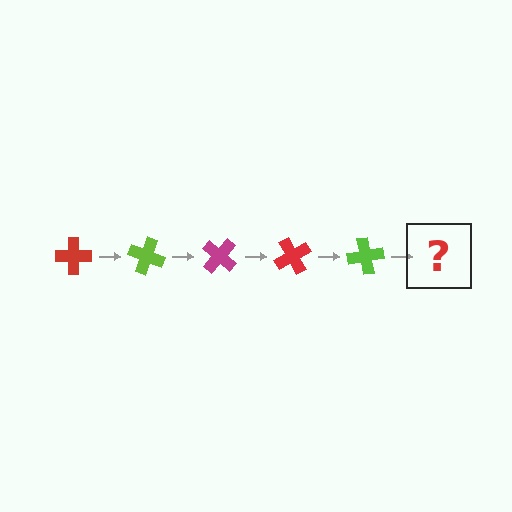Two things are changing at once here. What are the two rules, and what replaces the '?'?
The two rules are that it rotates 20 degrees each step and the color cycles through red, lime, and magenta. The '?' should be a magenta cross, rotated 100 degrees from the start.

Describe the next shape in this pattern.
It should be a magenta cross, rotated 100 degrees from the start.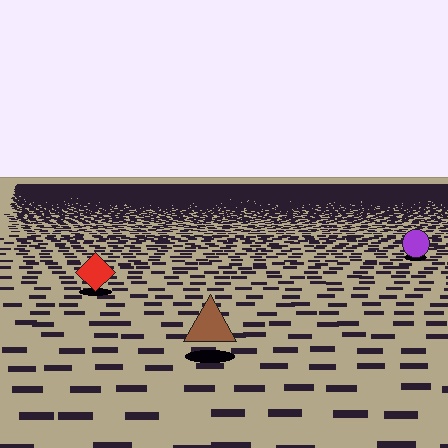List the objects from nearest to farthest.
From nearest to farthest: the brown triangle, the red diamond, the purple circle.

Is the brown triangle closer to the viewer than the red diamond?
Yes. The brown triangle is closer — you can tell from the texture gradient: the ground texture is coarser near it.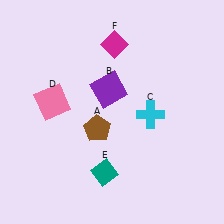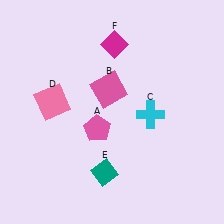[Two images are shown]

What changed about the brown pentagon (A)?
In Image 1, A is brown. In Image 2, it changed to pink.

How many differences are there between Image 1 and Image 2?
There are 2 differences between the two images.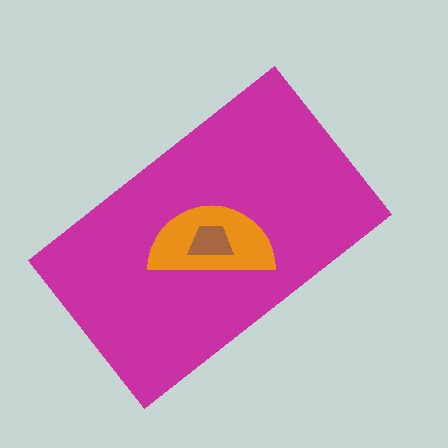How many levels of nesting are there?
3.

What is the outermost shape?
The magenta rectangle.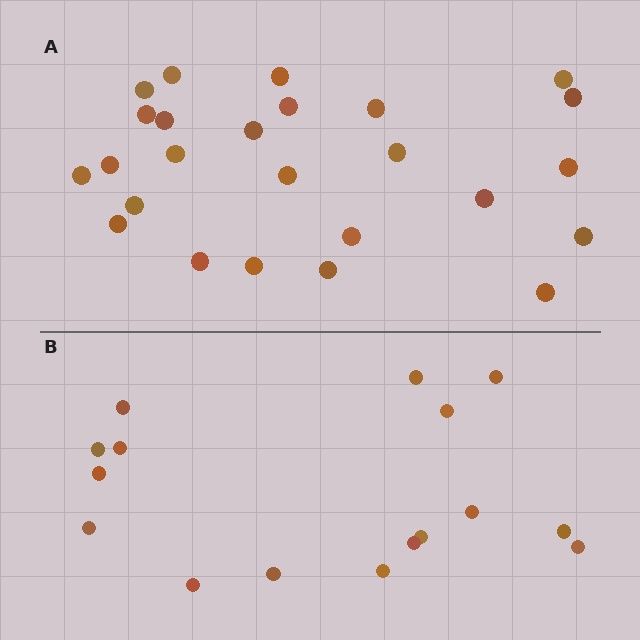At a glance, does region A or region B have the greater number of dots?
Region A (the top region) has more dots.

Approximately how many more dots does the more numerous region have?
Region A has roughly 8 or so more dots than region B.